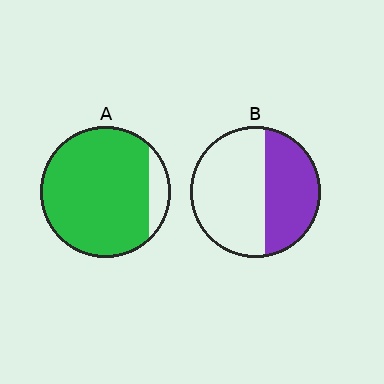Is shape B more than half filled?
No.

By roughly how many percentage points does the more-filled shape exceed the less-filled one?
By roughly 50 percentage points (A over B).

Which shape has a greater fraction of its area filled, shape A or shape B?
Shape A.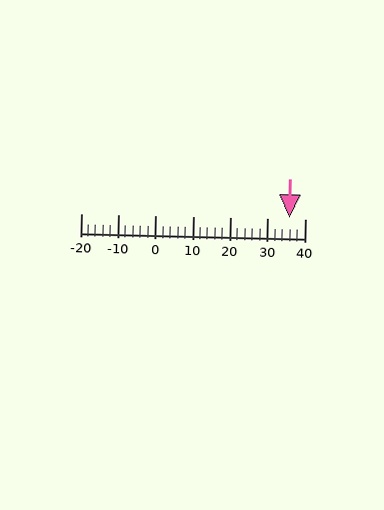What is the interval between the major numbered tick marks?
The major tick marks are spaced 10 units apart.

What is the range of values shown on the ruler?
The ruler shows values from -20 to 40.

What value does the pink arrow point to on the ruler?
The pink arrow points to approximately 36.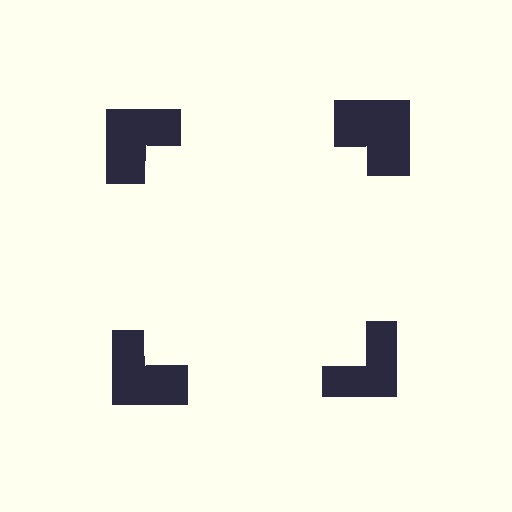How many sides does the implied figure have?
4 sides.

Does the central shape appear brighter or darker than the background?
It typically appears slightly brighter than the background, even though no actual brightness change is drawn.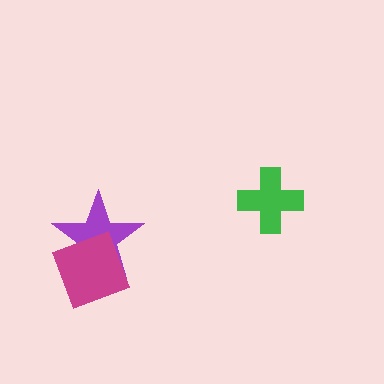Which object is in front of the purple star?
The magenta square is in front of the purple star.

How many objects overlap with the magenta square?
1 object overlaps with the magenta square.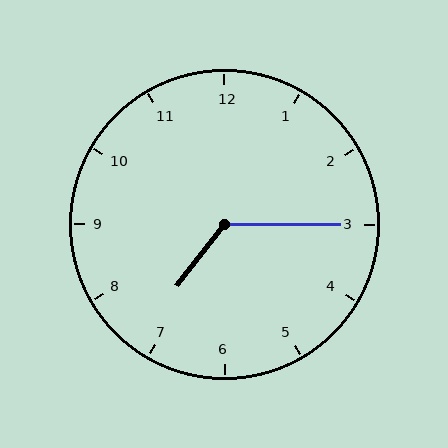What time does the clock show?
7:15.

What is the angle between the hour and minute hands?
Approximately 128 degrees.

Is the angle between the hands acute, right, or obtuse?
It is obtuse.